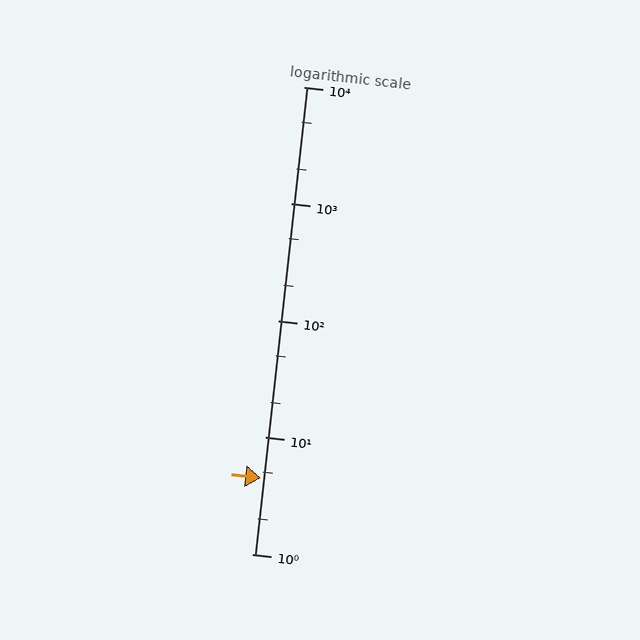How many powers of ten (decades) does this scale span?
The scale spans 4 decades, from 1 to 10000.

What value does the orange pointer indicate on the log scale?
The pointer indicates approximately 4.5.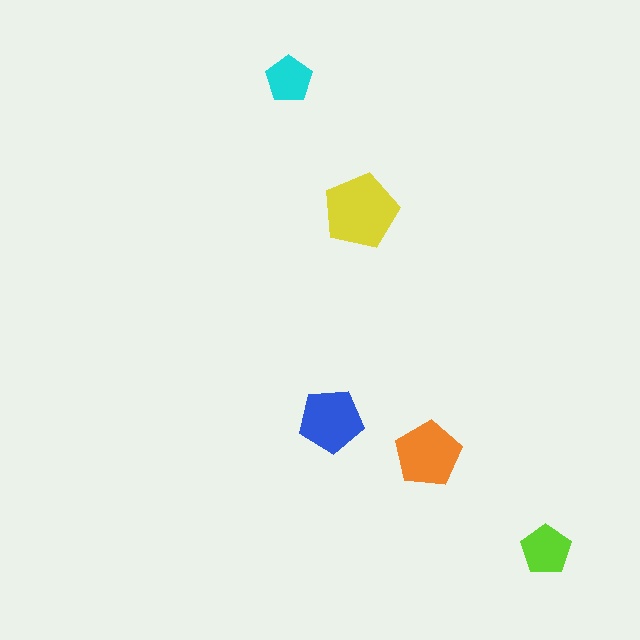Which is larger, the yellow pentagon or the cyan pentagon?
The yellow one.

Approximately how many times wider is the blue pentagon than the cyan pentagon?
About 1.5 times wider.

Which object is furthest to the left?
The cyan pentagon is leftmost.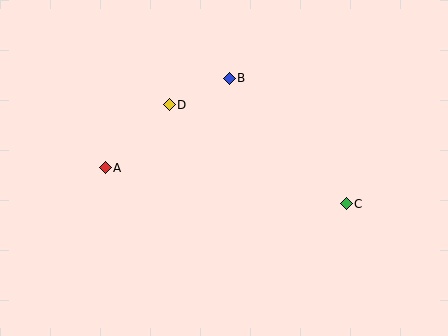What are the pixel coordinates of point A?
Point A is at (105, 168).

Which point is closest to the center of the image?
Point D at (169, 105) is closest to the center.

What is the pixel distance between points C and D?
The distance between C and D is 203 pixels.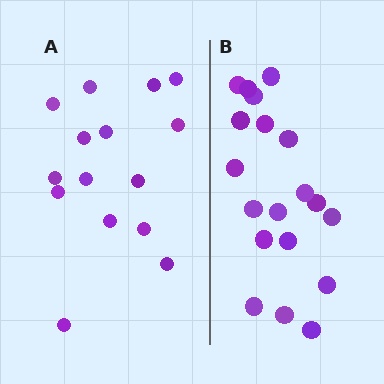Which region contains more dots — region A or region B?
Region B (the right region) has more dots.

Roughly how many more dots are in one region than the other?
Region B has about 4 more dots than region A.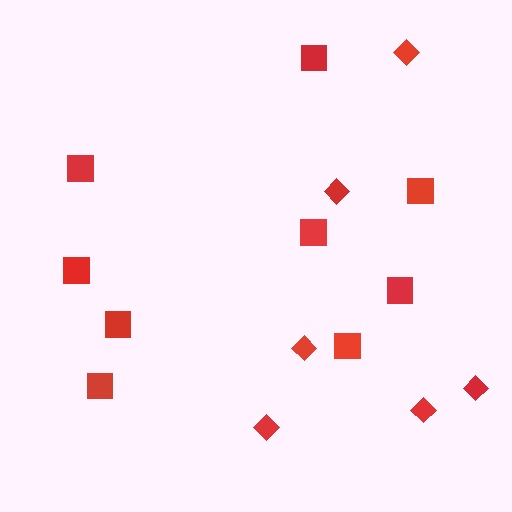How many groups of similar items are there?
There are 2 groups: one group of squares (9) and one group of diamonds (6).